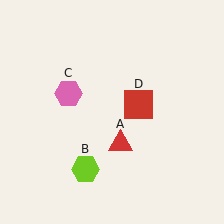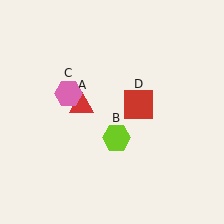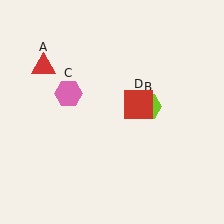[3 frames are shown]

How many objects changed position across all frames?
2 objects changed position: red triangle (object A), lime hexagon (object B).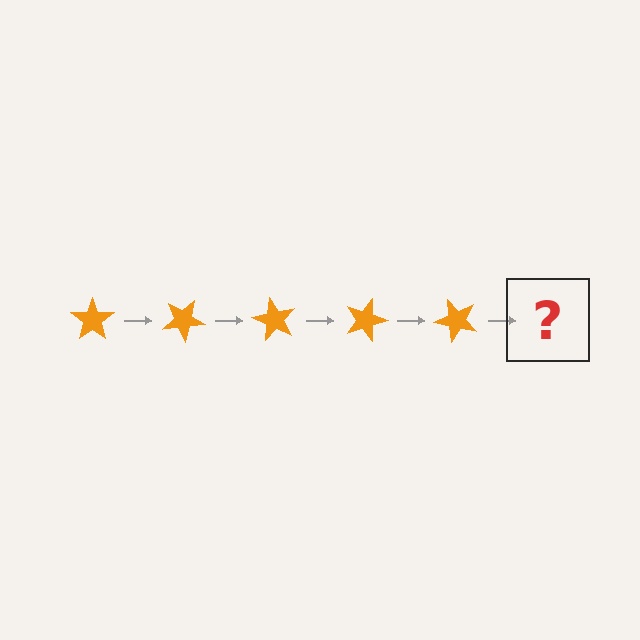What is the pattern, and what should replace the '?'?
The pattern is that the star rotates 30 degrees each step. The '?' should be an orange star rotated 150 degrees.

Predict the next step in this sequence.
The next step is an orange star rotated 150 degrees.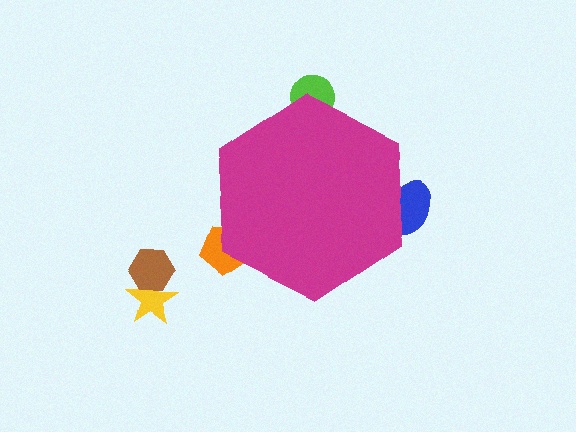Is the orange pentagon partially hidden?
Yes, the orange pentagon is partially hidden behind the magenta hexagon.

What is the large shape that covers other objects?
A magenta hexagon.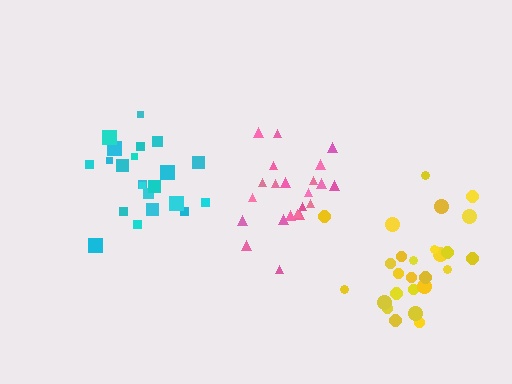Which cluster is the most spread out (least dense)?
Yellow.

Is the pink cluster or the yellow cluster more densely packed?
Pink.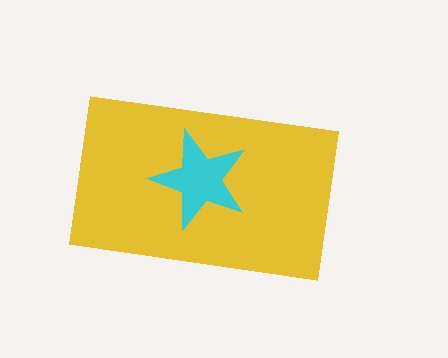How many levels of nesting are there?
2.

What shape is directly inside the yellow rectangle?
The cyan star.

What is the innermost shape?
The cyan star.